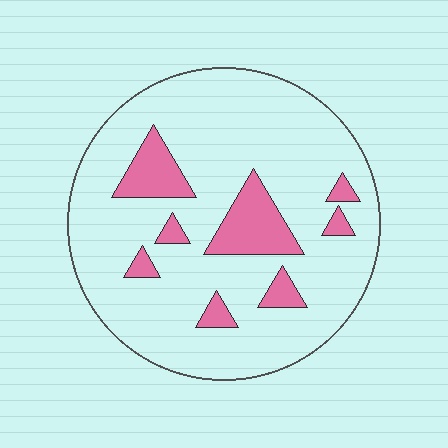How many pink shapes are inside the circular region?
8.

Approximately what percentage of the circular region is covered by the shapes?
Approximately 15%.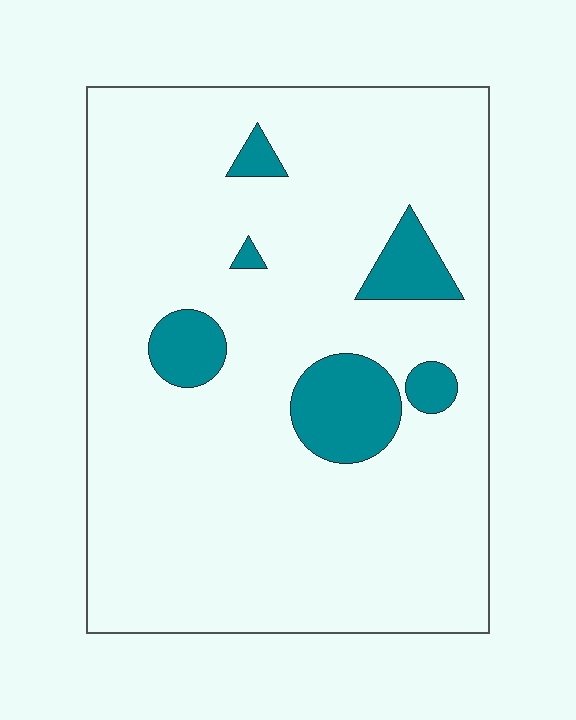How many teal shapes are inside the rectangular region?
6.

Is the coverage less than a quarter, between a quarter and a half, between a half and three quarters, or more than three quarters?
Less than a quarter.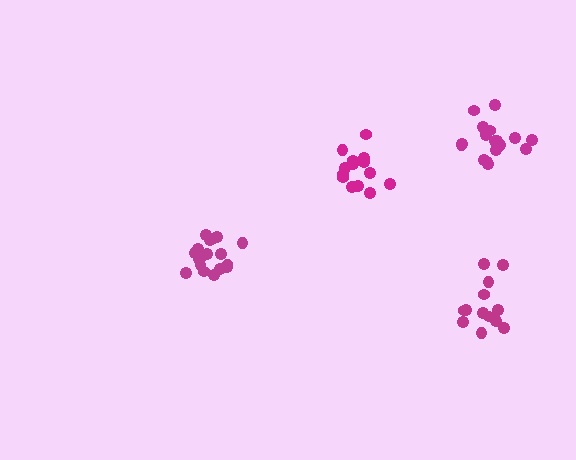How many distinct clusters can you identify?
There are 4 distinct clusters.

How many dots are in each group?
Group 1: 18 dots, Group 2: 18 dots, Group 3: 13 dots, Group 4: 15 dots (64 total).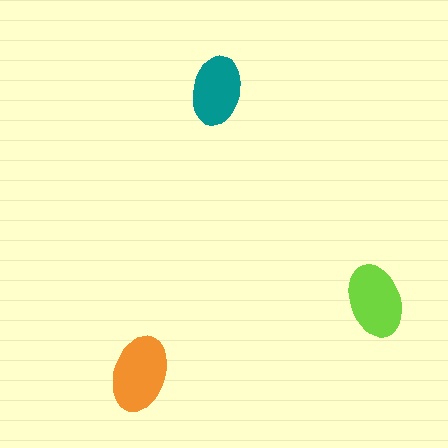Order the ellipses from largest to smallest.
the orange one, the lime one, the teal one.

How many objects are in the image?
There are 3 objects in the image.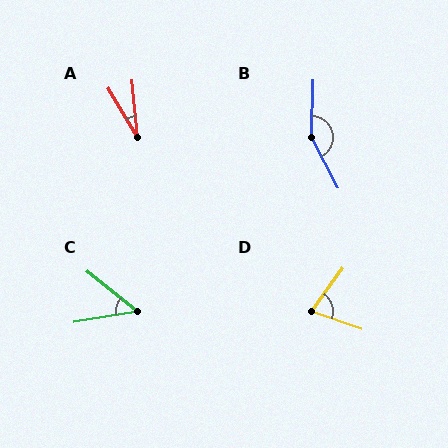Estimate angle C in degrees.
Approximately 48 degrees.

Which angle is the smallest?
A, at approximately 25 degrees.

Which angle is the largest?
B, at approximately 151 degrees.